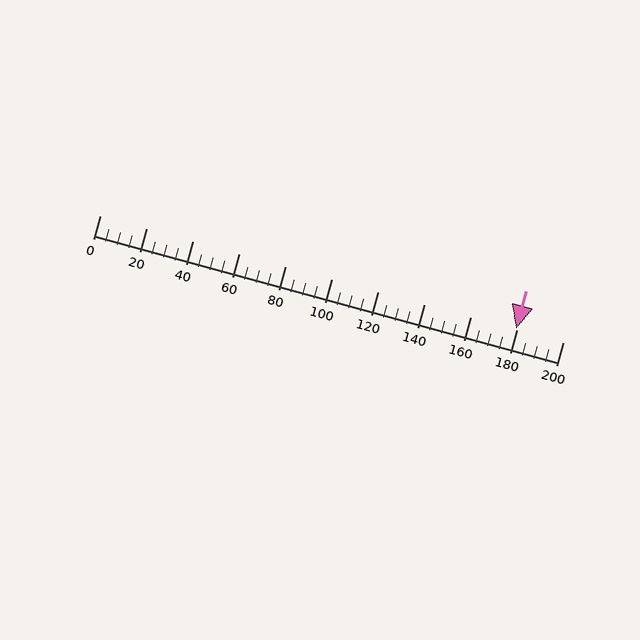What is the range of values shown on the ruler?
The ruler shows values from 0 to 200.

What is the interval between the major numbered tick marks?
The major tick marks are spaced 20 units apart.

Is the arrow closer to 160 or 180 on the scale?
The arrow is closer to 180.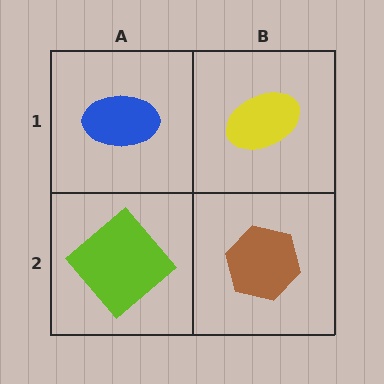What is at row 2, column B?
A brown hexagon.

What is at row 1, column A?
A blue ellipse.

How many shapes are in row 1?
2 shapes.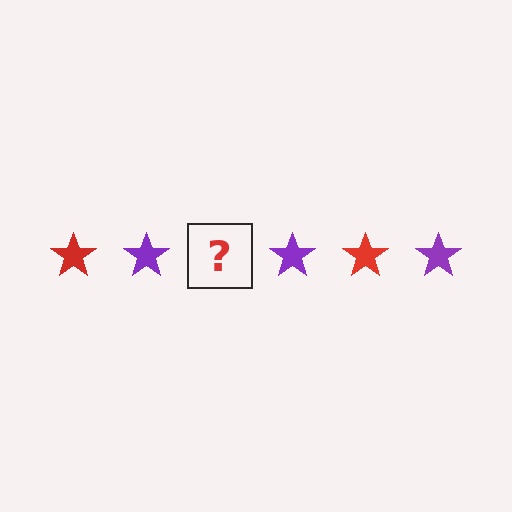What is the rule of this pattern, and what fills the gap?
The rule is that the pattern cycles through red, purple stars. The gap should be filled with a red star.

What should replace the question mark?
The question mark should be replaced with a red star.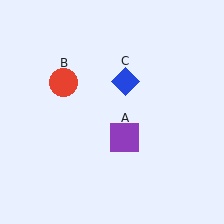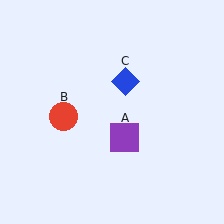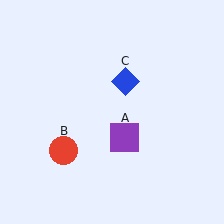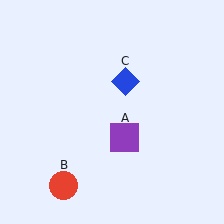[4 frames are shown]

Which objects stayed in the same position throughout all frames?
Purple square (object A) and blue diamond (object C) remained stationary.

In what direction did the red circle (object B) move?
The red circle (object B) moved down.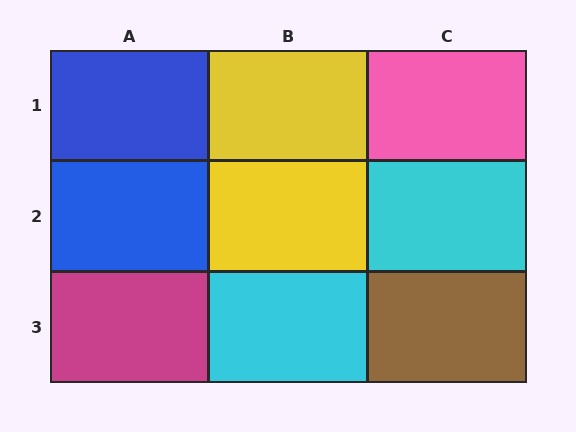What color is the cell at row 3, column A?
Magenta.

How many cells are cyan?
2 cells are cyan.